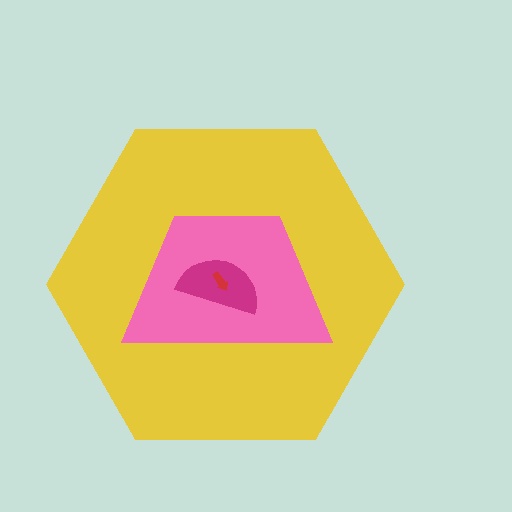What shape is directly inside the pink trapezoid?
The magenta semicircle.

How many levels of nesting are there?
4.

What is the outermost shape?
The yellow hexagon.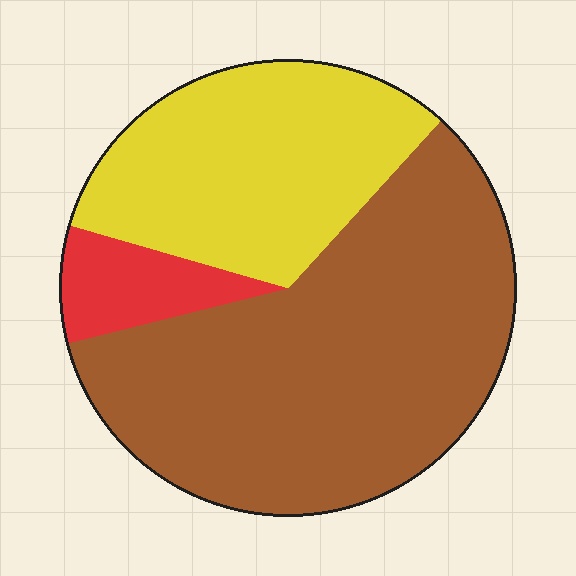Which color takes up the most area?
Brown, at roughly 60%.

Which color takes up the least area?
Red, at roughly 10%.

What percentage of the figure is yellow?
Yellow takes up between a quarter and a half of the figure.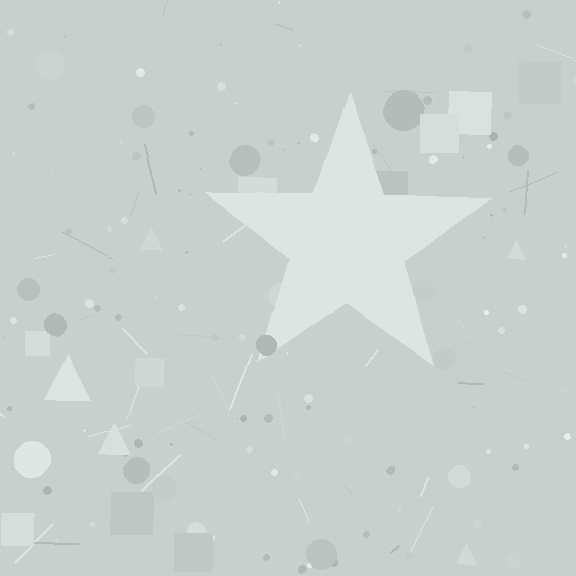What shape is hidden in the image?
A star is hidden in the image.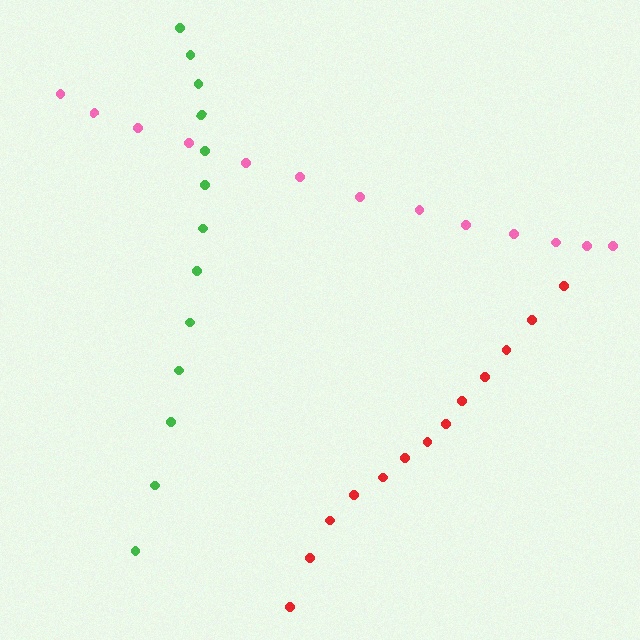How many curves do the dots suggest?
There are 3 distinct paths.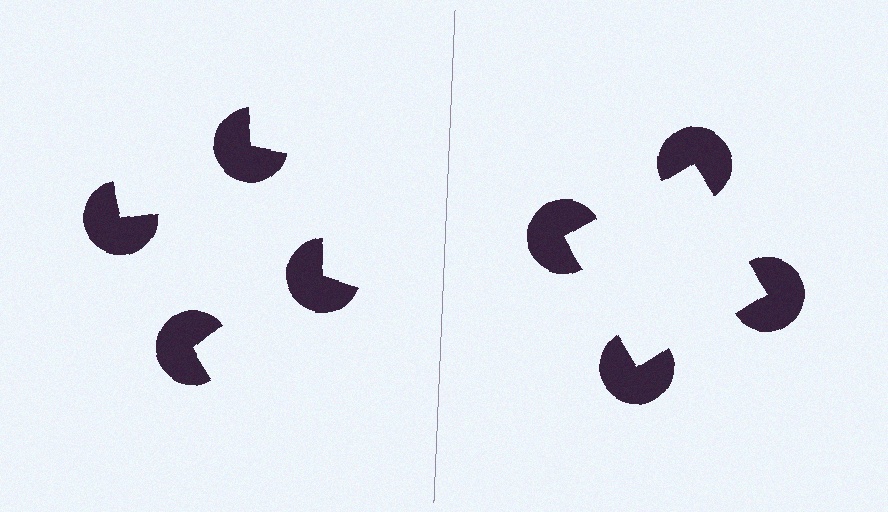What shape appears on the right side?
An illusory square.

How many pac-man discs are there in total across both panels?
8 — 4 on each side.